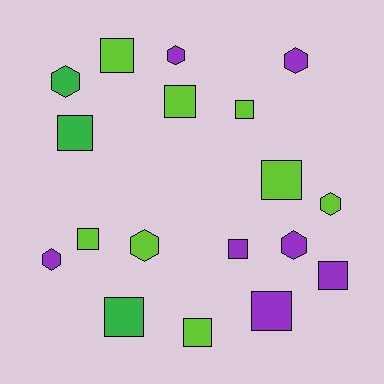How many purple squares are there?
There are 3 purple squares.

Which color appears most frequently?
Lime, with 8 objects.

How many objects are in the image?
There are 18 objects.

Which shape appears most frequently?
Square, with 11 objects.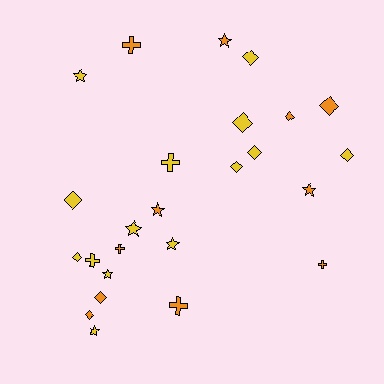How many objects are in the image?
There are 25 objects.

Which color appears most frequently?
Yellow, with 14 objects.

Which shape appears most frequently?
Diamond, with 11 objects.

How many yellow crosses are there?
There are 2 yellow crosses.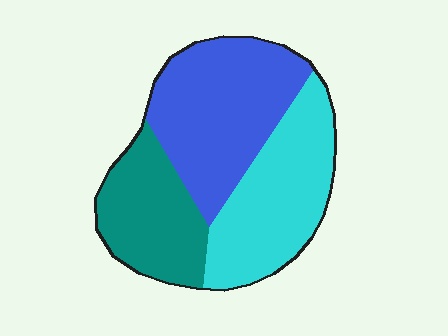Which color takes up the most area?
Blue, at roughly 40%.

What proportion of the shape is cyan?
Cyan covers roughly 35% of the shape.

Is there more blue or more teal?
Blue.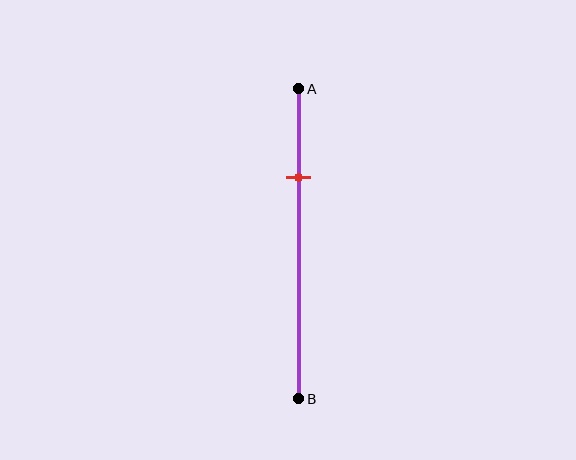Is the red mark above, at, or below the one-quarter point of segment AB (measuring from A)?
The red mark is below the one-quarter point of segment AB.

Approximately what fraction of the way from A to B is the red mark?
The red mark is approximately 30% of the way from A to B.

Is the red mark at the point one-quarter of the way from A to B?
No, the mark is at about 30% from A, not at the 25% one-quarter point.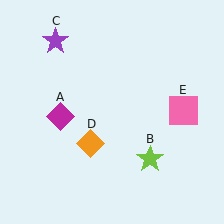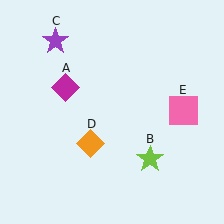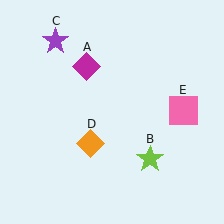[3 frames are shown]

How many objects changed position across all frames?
1 object changed position: magenta diamond (object A).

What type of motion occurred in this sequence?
The magenta diamond (object A) rotated clockwise around the center of the scene.